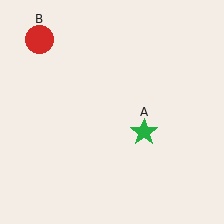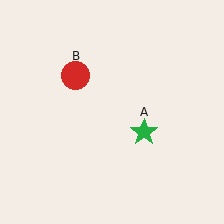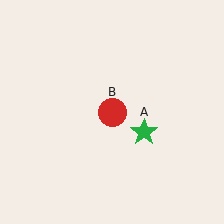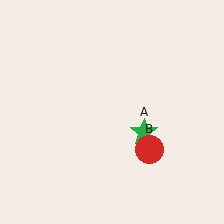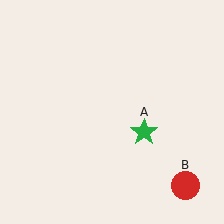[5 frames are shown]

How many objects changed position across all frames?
1 object changed position: red circle (object B).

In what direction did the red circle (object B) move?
The red circle (object B) moved down and to the right.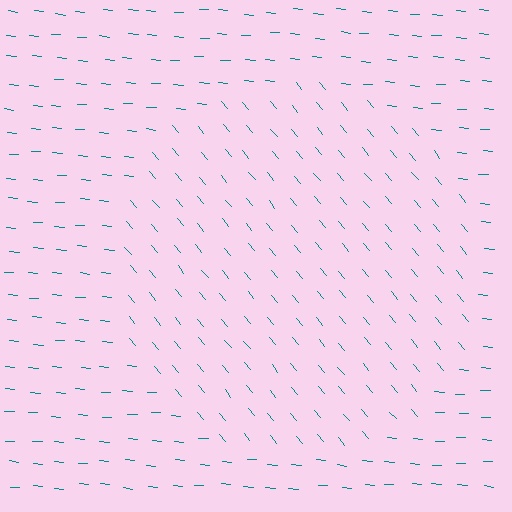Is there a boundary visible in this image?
Yes, there is a texture boundary formed by a change in line orientation.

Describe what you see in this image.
The image is filled with small teal line segments. A circle region in the image has lines oriented differently from the surrounding lines, creating a visible texture boundary.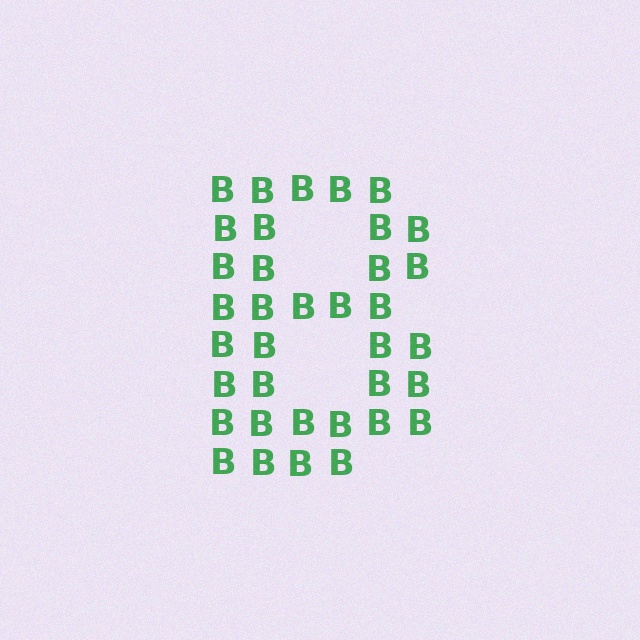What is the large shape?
The large shape is the letter B.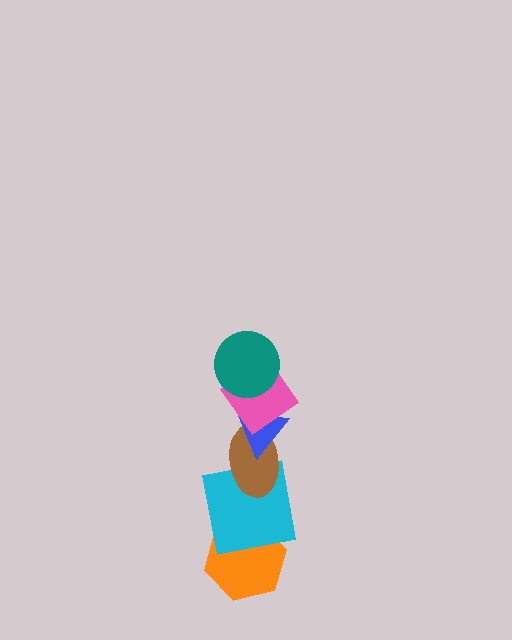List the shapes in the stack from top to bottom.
From top to bottom: the teal circle, the pink diamond, the blue triangle, the brown ellipse, the cyan square, the orange hexagon.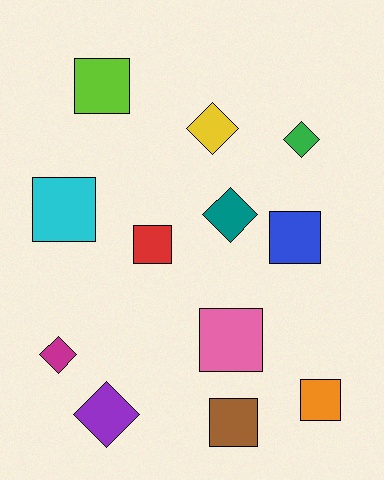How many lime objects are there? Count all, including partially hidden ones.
There is 1 lime object.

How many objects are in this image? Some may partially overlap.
There are 12 objects.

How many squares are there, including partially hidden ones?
There are 7 squares.